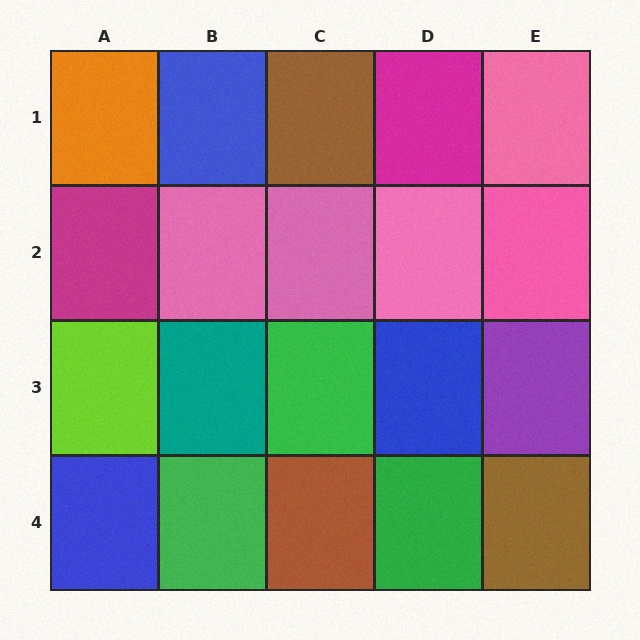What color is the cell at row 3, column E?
Purple.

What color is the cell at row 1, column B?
Blue.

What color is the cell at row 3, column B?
Teal.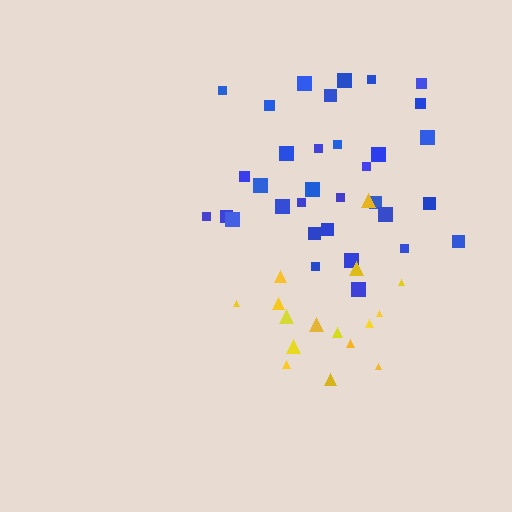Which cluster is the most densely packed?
Yellow.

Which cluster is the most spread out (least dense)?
Blue.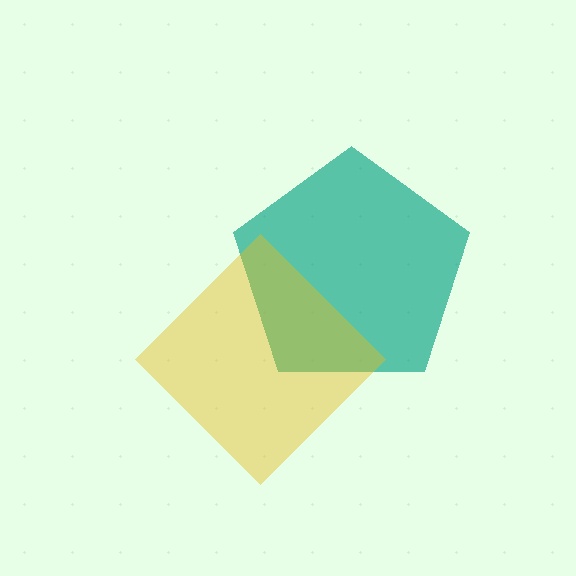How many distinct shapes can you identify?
There are 2 distinct shapes: a teal pentagon, a yellow diamond.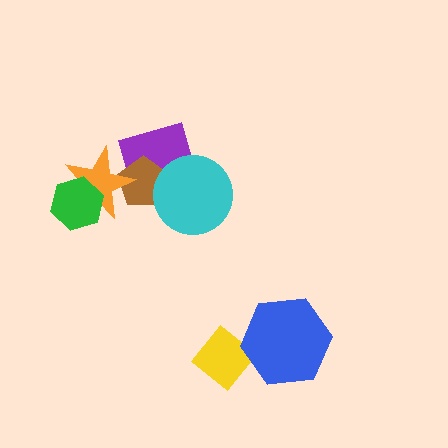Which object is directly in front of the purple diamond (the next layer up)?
The brown pentagon is directly in front of the purple diamond.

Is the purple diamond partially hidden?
Yes, it is partially covered by another shape.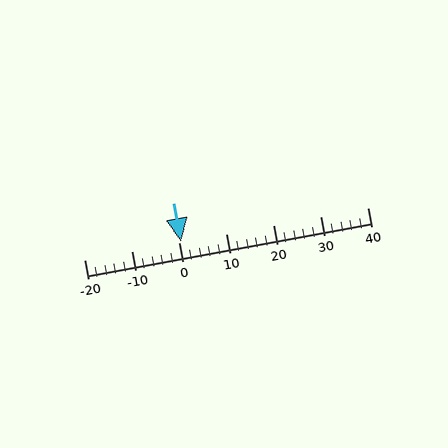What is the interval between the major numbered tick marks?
The major tick marks are spaced 10 units apart.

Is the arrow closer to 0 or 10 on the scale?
The arrow is closer to 0.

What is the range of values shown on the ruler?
The ruler shows values from -20 to 40.